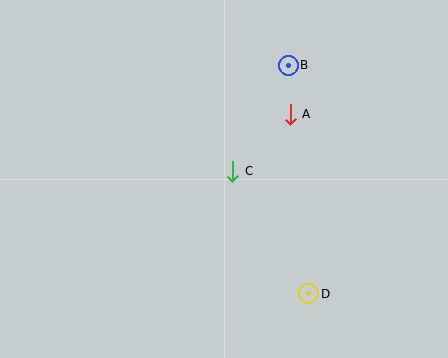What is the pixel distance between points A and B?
The distance between A and B is 49 pixels.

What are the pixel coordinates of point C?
Point C is at (233, 171).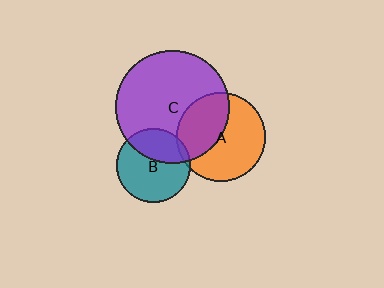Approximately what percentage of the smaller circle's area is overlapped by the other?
Approximately 5%.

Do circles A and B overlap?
Yes.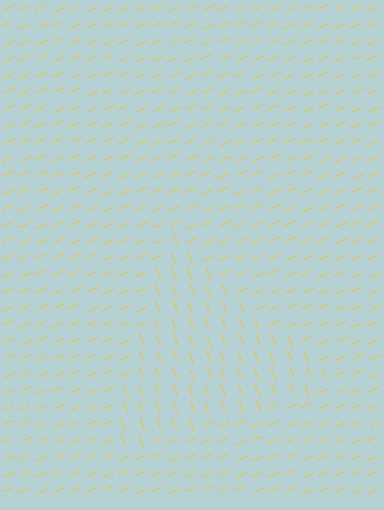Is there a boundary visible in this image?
Yes, there is a texture boundary formed by a change in line orientation.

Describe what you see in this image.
The image is filled with small yellow line segments. A triangle region in the image has lines oriented differently from the surrounding lines, creating a visible texture boundary.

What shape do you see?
I see a triangle.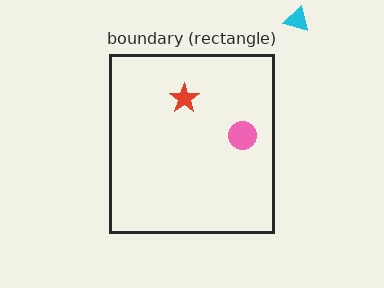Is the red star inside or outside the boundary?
Inside.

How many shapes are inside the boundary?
2 inside, 1 outside.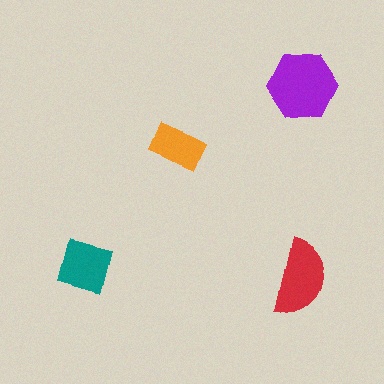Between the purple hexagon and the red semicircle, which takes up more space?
The purple hexagon.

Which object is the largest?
The purple hexagon.